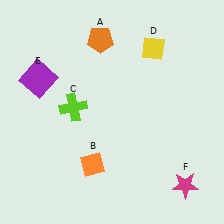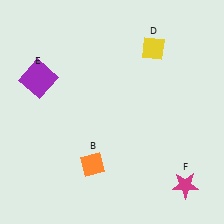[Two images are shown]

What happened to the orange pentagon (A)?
The orange pentagon (A) was removed in Image 2. It was in the top-left area of Image 1.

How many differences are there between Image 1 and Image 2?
There are 2 differences between the two images.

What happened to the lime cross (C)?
The lime cross (C) was removed in Image 2. It was in the top-left area of Image 1.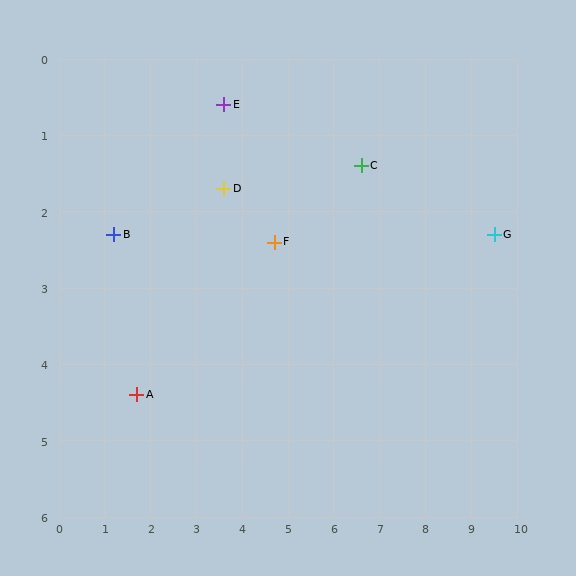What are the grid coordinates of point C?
Point C is at approximately (6.6, 1.4).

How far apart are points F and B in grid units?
Points F and B are about 3.5 grid units apart.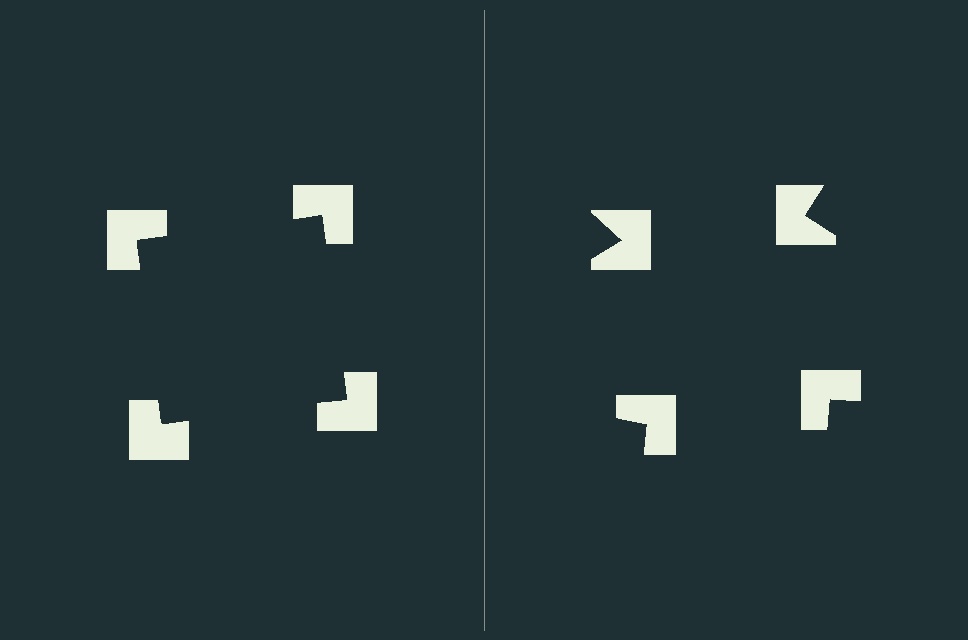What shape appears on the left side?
An illusory square.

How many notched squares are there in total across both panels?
8 — 4 on each side.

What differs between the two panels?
The notched squares are positioned identically on both sides; only the wedge orientations differ. On the left they align to a square; on the right they are misaligned.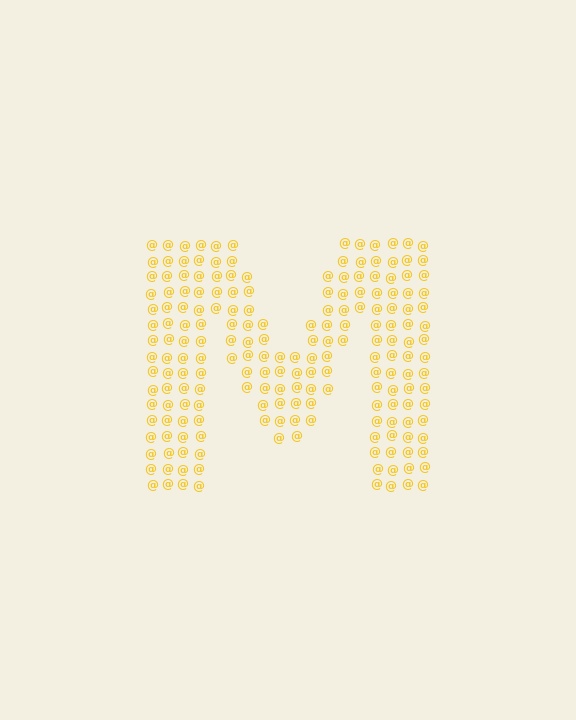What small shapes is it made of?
It is made of small at signs.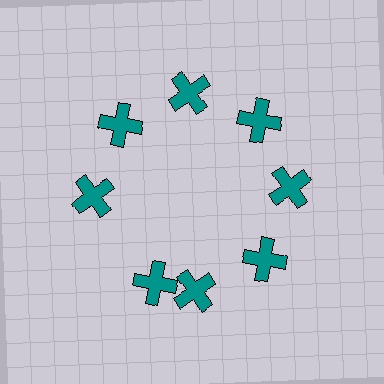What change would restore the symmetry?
The symmetry would be restored by rotating it back into even spacing with its neighbors so that all 8 crosses sit at equal angles and equal distance from the center.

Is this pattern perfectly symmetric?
No. The 8 teal crosses are arranged in a ring, but one element near the 8 o'clock position is rotated out of alignment along the ring, breaking the 8-fold rotational symmetry.